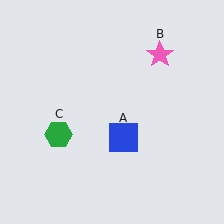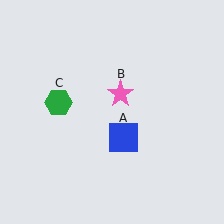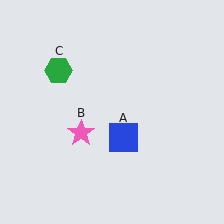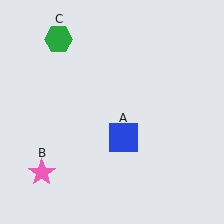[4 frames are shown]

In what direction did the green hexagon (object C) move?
The green hexagon (object C) moved up.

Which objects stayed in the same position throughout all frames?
Blue square (object A) remained stationary.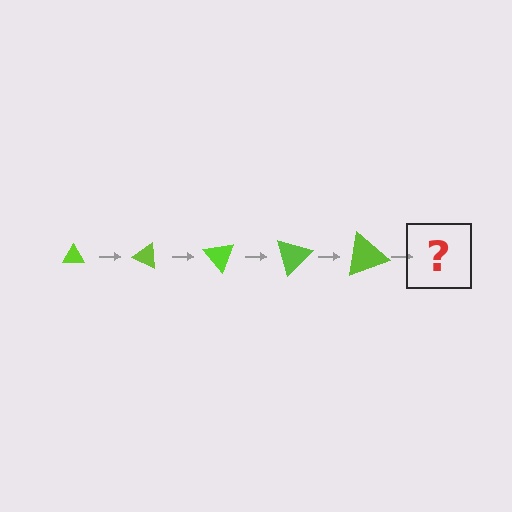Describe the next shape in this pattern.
It should be a triangle, larger than the previous one and rotated 125 degrees from the start.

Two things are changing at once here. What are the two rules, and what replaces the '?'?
The two rules are that the triangle grows larger each step and it rotates 25 degrees each step. The '?' should be a triangle, larger than the previous one and rotated 125 degrees from the start.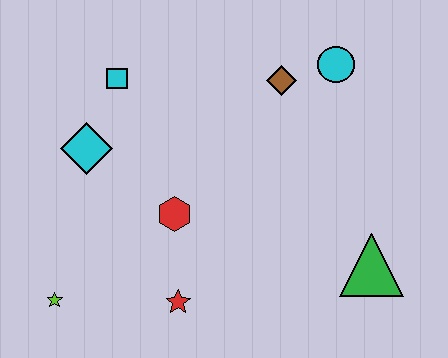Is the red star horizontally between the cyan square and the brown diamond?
Yes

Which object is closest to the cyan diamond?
The cyan square is closest to the cyan diamond.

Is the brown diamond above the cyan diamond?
Yes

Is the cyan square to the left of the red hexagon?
Yes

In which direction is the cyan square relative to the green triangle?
The cyan square is to the left of the green triangle.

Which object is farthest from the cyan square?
The green triangle is farthest from the cyan square.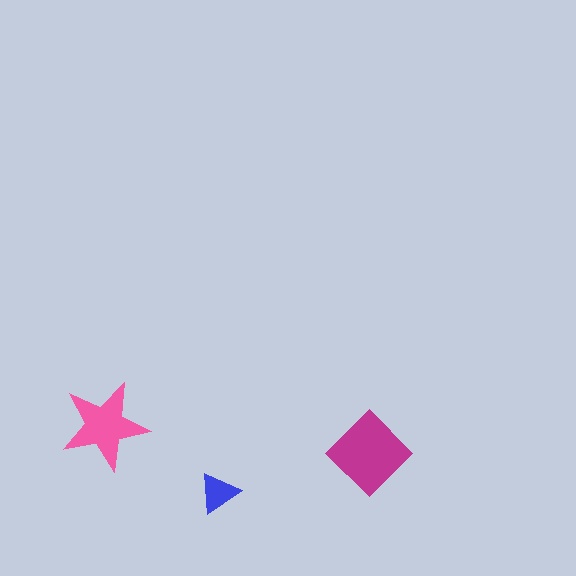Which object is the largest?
The magenta diamond.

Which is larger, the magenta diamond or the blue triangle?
The magenta diamond.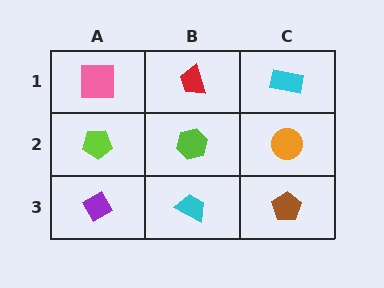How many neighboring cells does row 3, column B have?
3.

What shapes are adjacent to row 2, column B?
A red trapezoid (row 1, column B), a cyan trapezoid (row 3, column B), a lime pentagon (row 2, column A), an orange circle (row 2, column C).